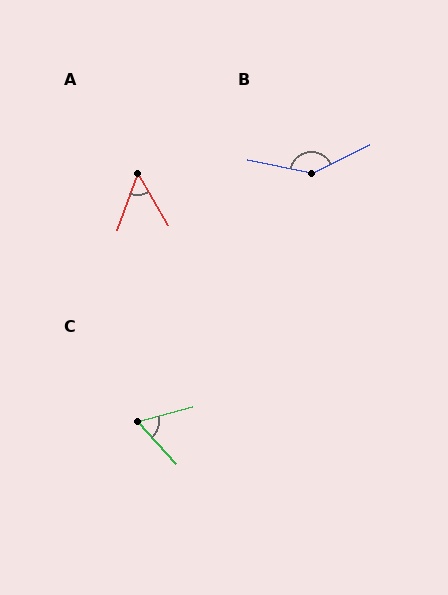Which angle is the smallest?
A, at approximately 50 degrees.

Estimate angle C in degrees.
Approximately 63 degrees.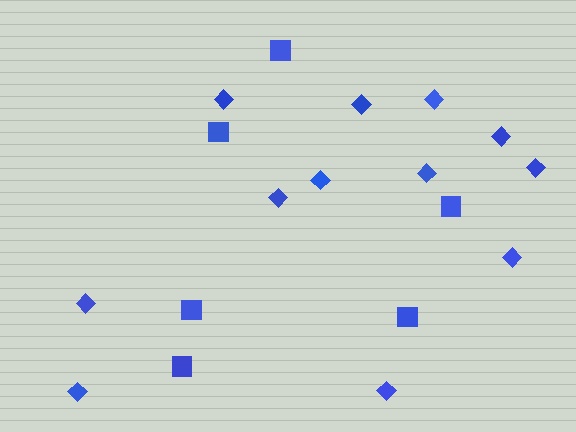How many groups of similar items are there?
There are 2 groups: one group of squares (6) and one group of diamonds (12).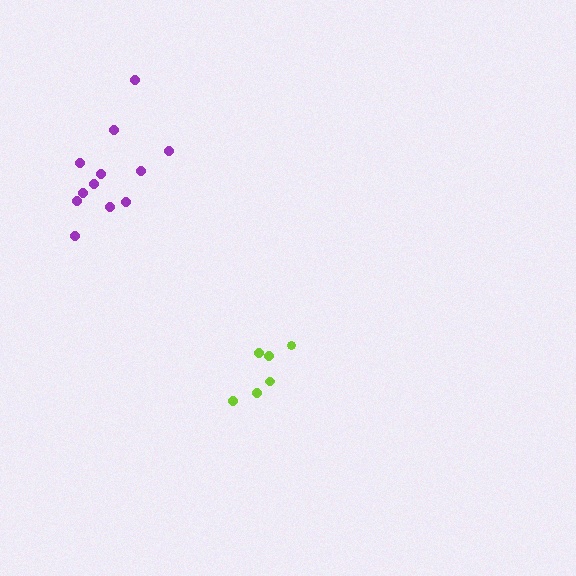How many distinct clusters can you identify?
There are 2 distinct clusters.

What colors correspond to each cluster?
The clusters are colored: lime, purple.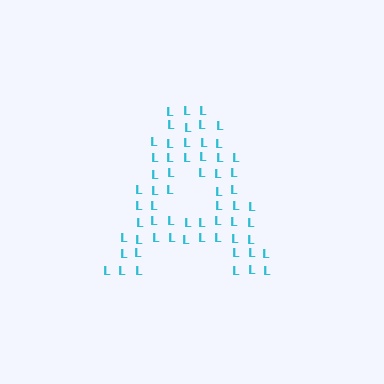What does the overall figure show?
The overall figure shows the letter A.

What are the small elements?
The small elements are letter L's.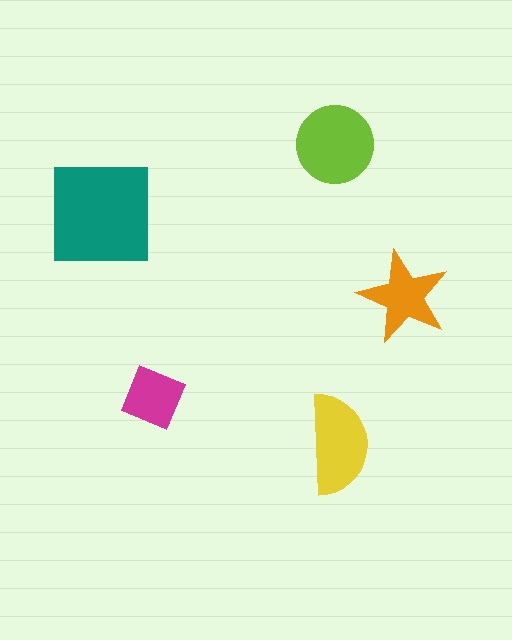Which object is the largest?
The teal square.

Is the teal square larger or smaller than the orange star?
Larger.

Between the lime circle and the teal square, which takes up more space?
The teal square.